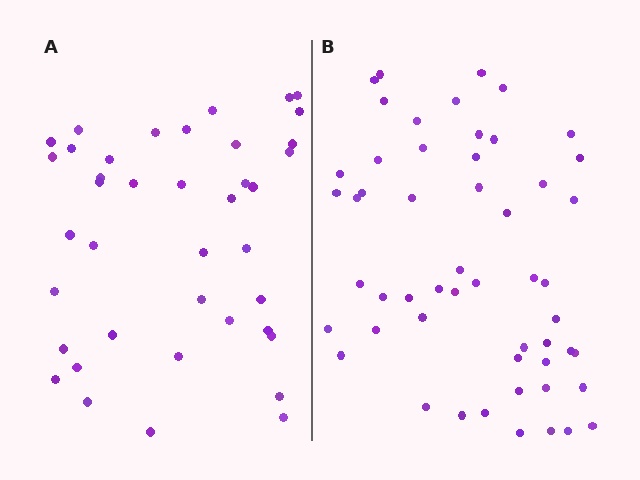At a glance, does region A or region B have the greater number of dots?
Region B (the right region) has more dots.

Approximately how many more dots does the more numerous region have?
Region B has approximately 15 more dots than region A.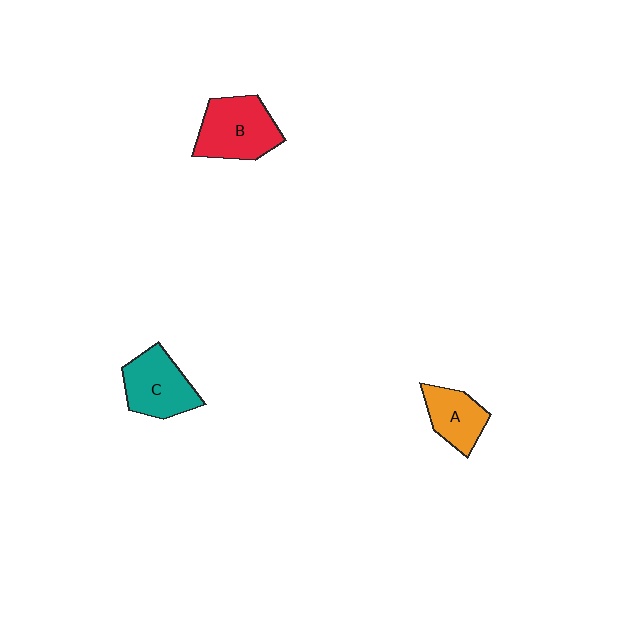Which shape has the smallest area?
Shape A (orange).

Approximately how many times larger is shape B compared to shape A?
Approximately 1.5 times.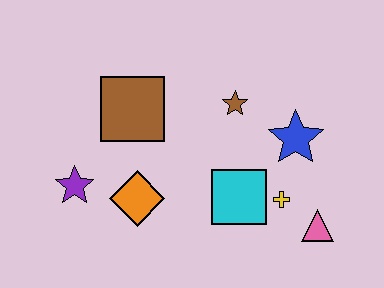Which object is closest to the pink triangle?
The yellow cross is closest to the pink triangle.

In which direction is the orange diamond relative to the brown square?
The orange diamond is below the brown square.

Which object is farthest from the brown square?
The pink triangle is farthest from the brown square.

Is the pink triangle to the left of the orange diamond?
No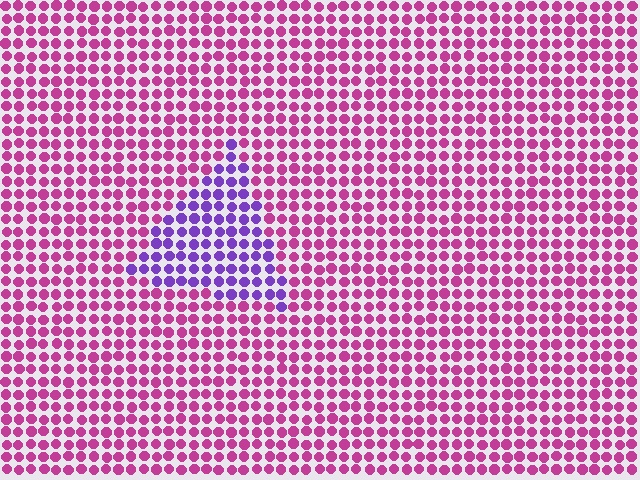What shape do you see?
I see a triangle.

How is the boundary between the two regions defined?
The boundary is defined purely by a slight shift in hue (about 51 degrees). Spacing, size, and orientation are identical on both sides.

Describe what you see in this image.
The image is filled with small magenta elements in a uniform arrangement. A triangle-shaped region is visible where the elements are tinted to a slightly different hue, forming a subtle color boundary.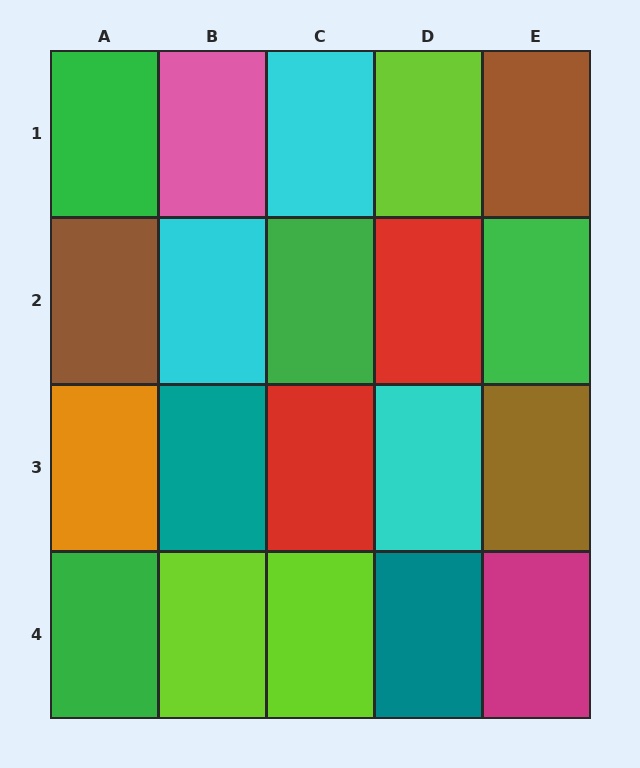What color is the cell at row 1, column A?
Green.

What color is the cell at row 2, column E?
Green.